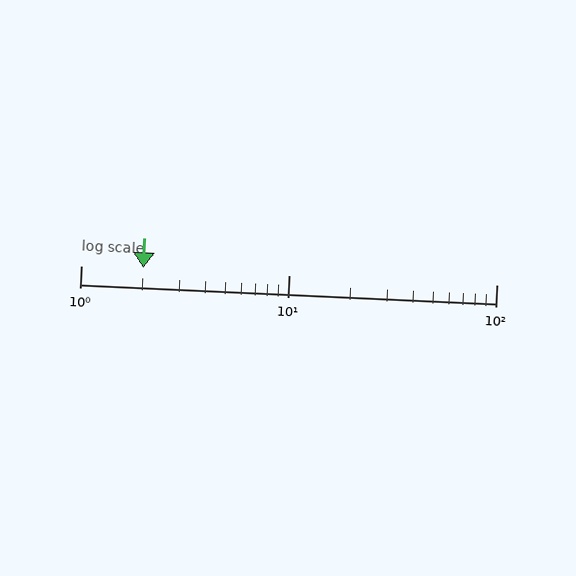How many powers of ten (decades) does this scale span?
The scale spans 2 decades, from 1 to 100.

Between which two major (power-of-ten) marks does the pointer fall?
The pointer is between 1 and 10.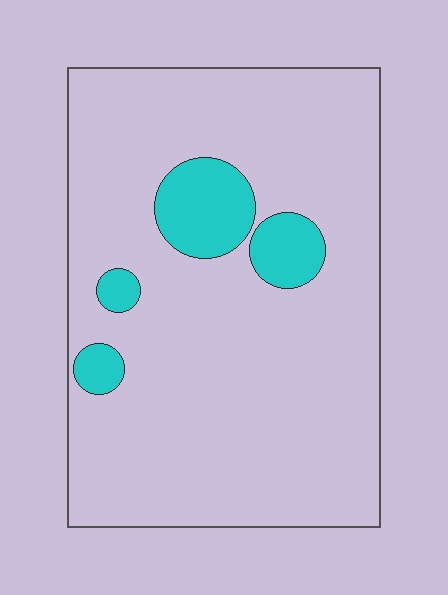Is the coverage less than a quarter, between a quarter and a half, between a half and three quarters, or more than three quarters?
Less than a quarter.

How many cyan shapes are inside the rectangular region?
4.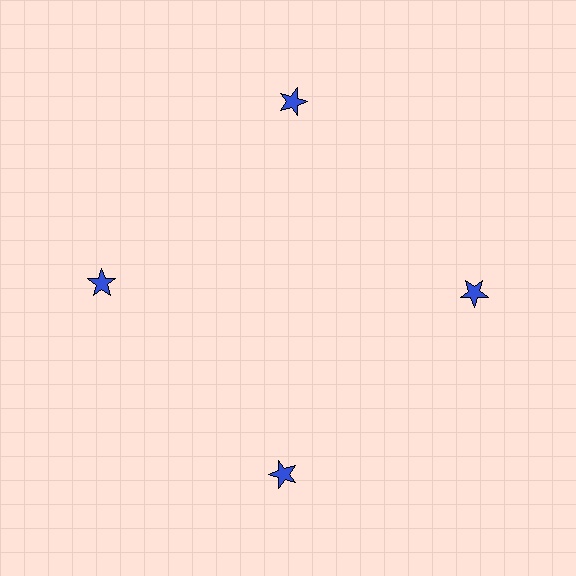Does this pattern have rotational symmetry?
Yes, this pattern has 4-fold rotational symmetry. It looks the same after rotating 90 degrees around the center.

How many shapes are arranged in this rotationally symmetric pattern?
There are 4 shapes, arranged in 4 groups of 1.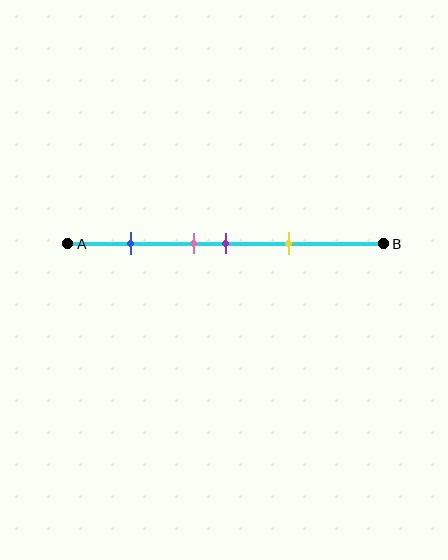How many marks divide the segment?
There are 4 marks dividing the segment.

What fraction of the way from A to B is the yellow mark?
The yellow mark is approximately 70% (0.7) of the way from A to B.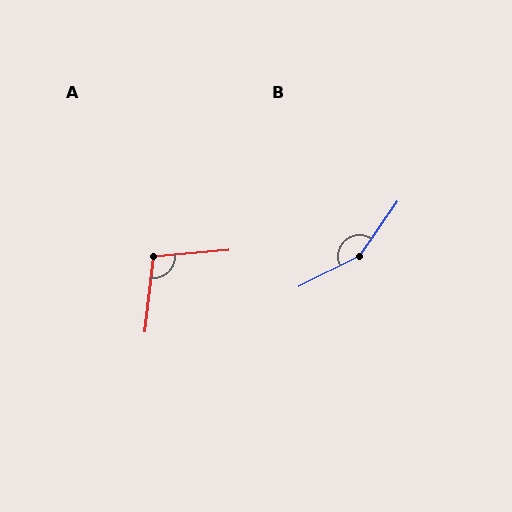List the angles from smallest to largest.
A (101°), B (152°).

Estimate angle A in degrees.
Approximately 101 degrees.